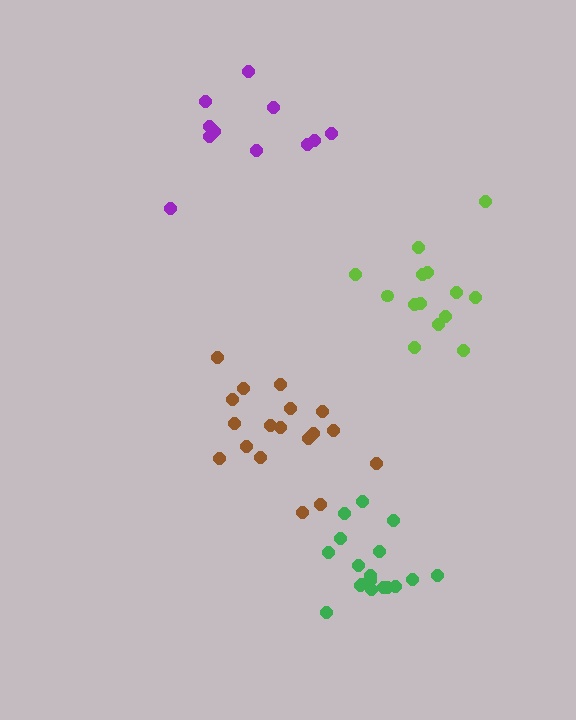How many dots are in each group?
Group 1: 18 dots, Group 2: 18 dots, Group 3: 14 dots, Group 4: 12 dots (62 total).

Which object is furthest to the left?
The purple cluster is leftmost.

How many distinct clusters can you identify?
There are 4 distinct clusters.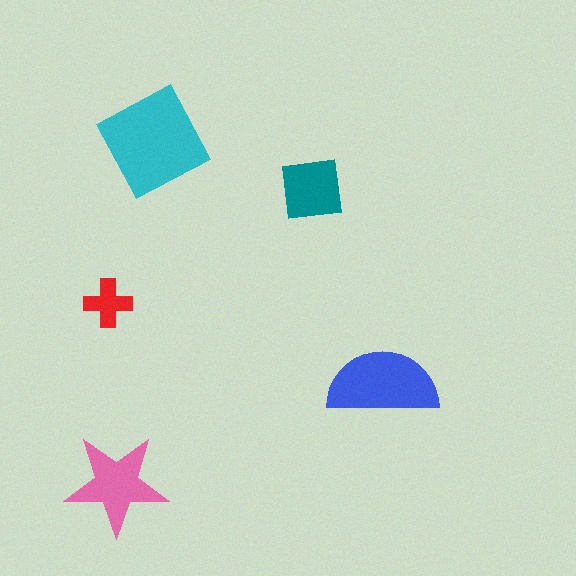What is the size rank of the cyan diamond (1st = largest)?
1st.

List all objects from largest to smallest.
The cyan diamond, the blue semicircle, the pink star, the teal square, the red cross.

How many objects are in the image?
There are 5 objects in the image.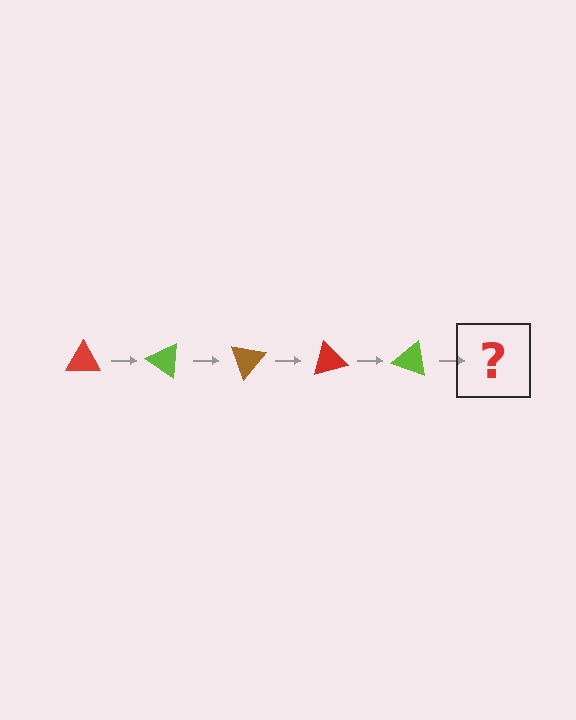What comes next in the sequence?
The next element should be a brown triangle, rotated 175 degrees from the start.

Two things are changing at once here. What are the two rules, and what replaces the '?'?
The two rules are that it rotates 35 degrees each step and the color cycles through red, lime, and brown. The '?' should be a brown triangle, rotated 175 degrees from the start.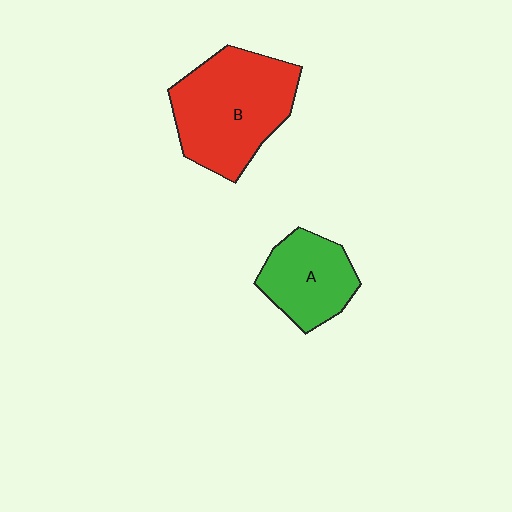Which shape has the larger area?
Shape B (red).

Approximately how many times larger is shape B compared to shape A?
Approximately 1.7 times.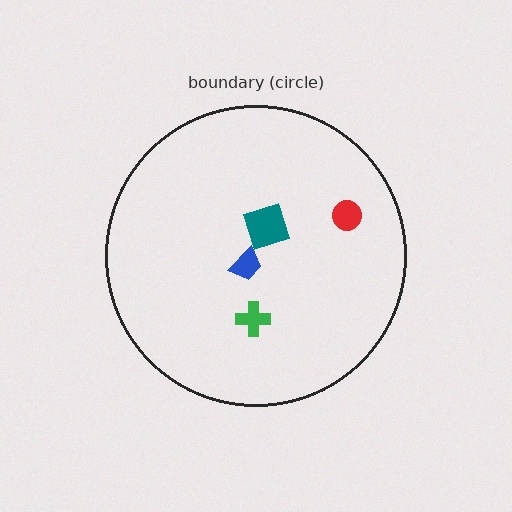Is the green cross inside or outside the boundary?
Inside.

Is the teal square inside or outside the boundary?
Inside.